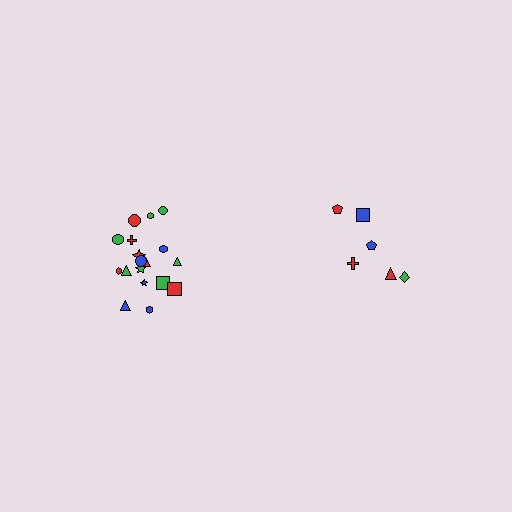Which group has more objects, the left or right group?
The left group.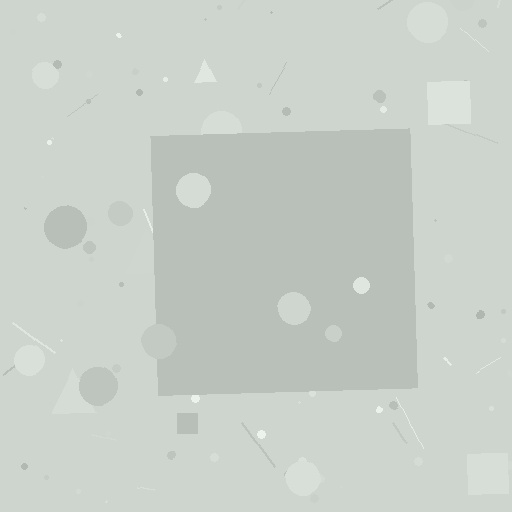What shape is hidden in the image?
A square is hidden in the image.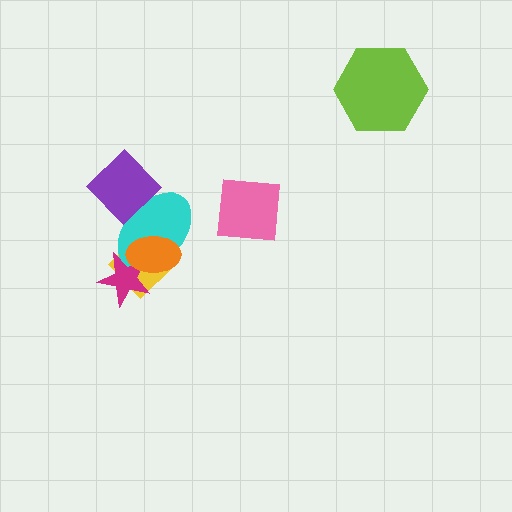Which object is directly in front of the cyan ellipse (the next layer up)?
The magenta star is directly in front of the cyan ellipse.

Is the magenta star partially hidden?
Yes, it is partially covered by another shape.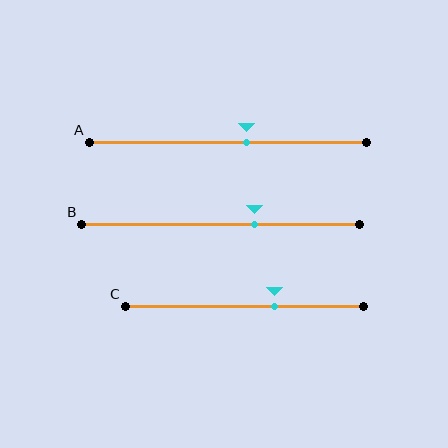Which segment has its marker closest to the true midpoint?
Segment A has its marker closest to the true midpoint.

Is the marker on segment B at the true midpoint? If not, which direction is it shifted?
No, the marker on segment B is shifted to the right by about 12% of the segment length.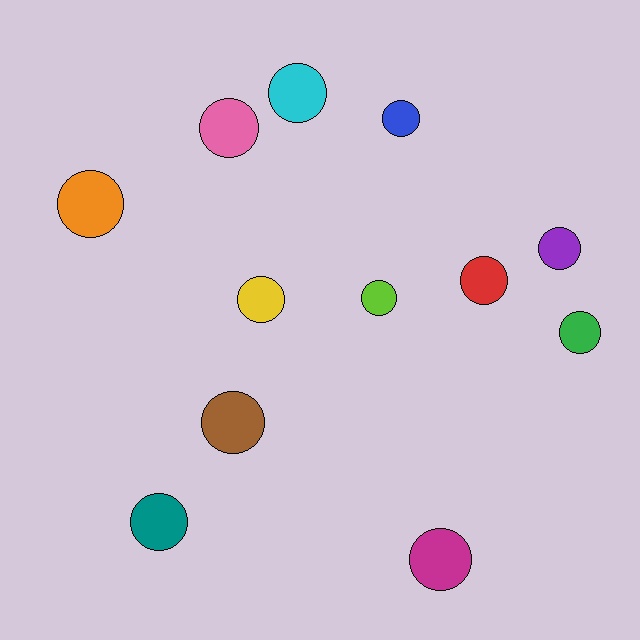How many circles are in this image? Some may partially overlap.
There are 12 circles.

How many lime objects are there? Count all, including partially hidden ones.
There is 1 lime object.